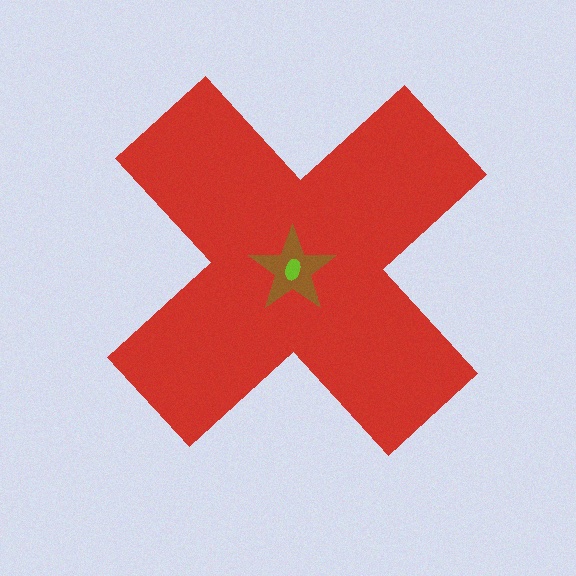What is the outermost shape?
The red cross.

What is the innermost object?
The lime ellipse.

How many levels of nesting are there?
3.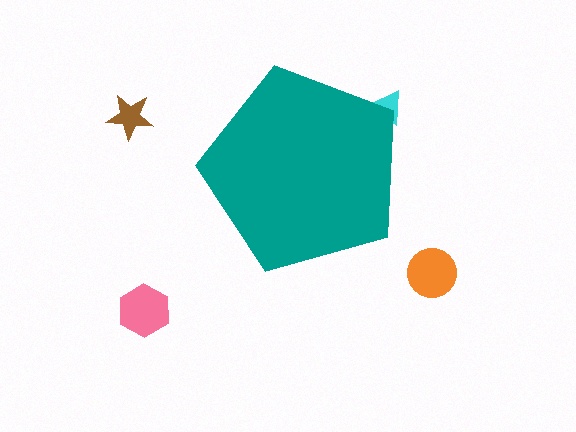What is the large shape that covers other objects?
A teal pentagon.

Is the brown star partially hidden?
No, the brown star is fully visible.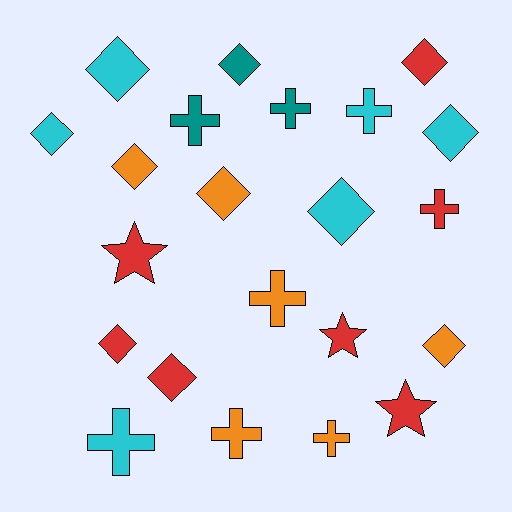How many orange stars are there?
There are no orange stars.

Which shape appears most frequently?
Diamond, with 11 objects.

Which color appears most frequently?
Red, with 7 objects.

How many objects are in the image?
There are 22 objects.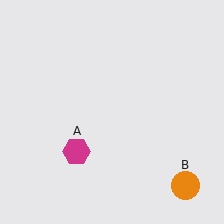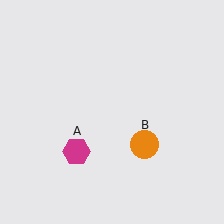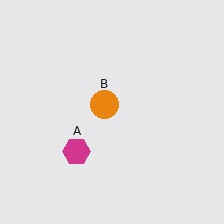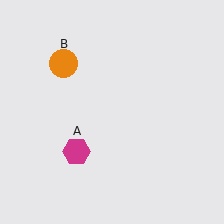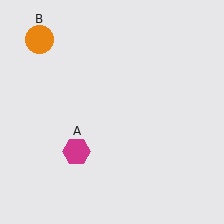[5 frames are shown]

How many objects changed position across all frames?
1 object changed position: orange circle (object B).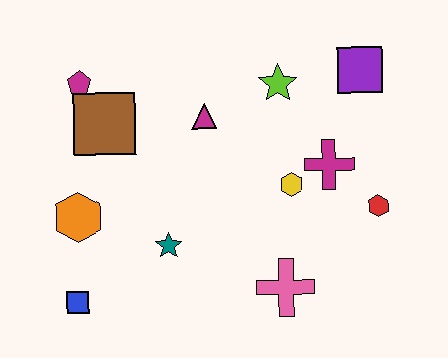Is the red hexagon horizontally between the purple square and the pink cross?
No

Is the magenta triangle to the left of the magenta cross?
Yes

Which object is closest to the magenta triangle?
The lime star is closest to the magenta triangle.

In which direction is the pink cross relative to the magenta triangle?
The pink cross is below the magenta triangle.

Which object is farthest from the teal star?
The purple square is farthest from the teal star.